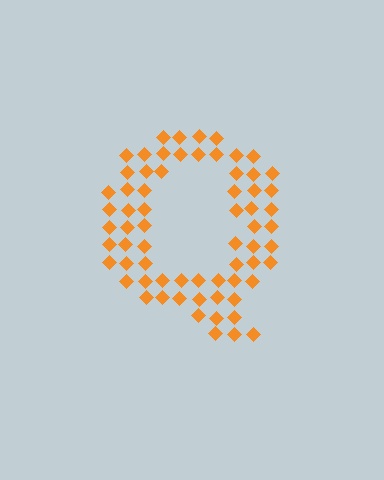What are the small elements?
The small elements are diamonds.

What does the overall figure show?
The overall figure shows the letter Q.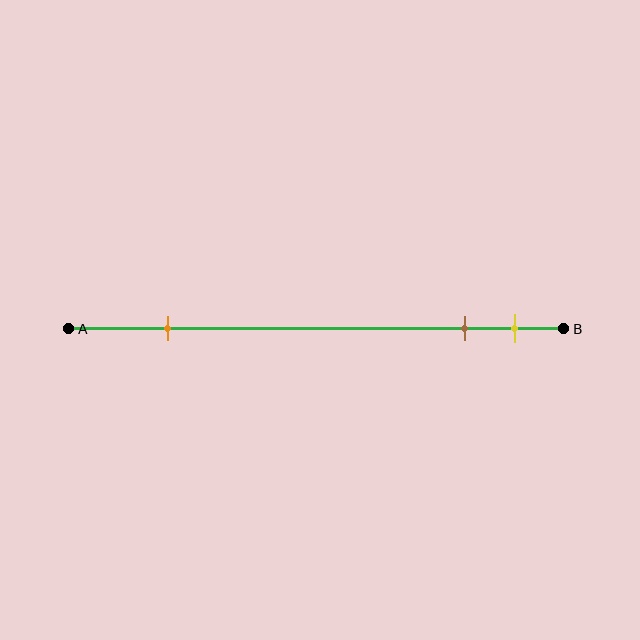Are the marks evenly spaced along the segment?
No, the marks are not evenly spaced.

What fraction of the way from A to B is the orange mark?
The orange mark is approximately 20% (0.2) of the way from A to B.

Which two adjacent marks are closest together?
The brown and yellow marks are the closest adjacent pair.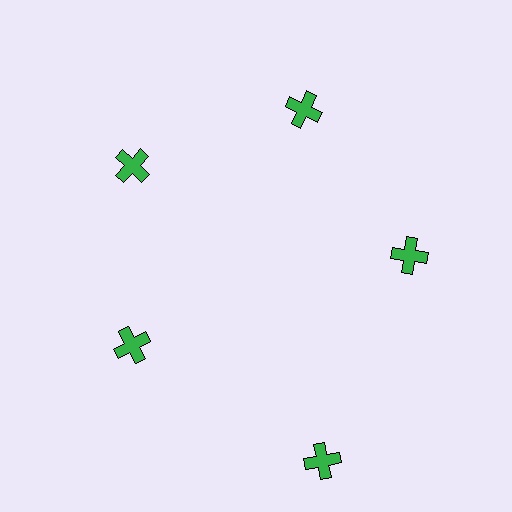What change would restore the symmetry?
The symmetry would be restored by moving it inward, back onto the ring so that all 5 crosses sit at equal angles and equal distance from the center.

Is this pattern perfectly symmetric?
No. The 5 green crosses are arranged in a ring, but one element near the 5 o'clock position is pushed outward from the center, breaking the 5-fold rotational symmetry.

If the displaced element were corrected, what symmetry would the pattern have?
It would have 5-fold rotational symmetry — the pattern would map onto itself every 72 degrees.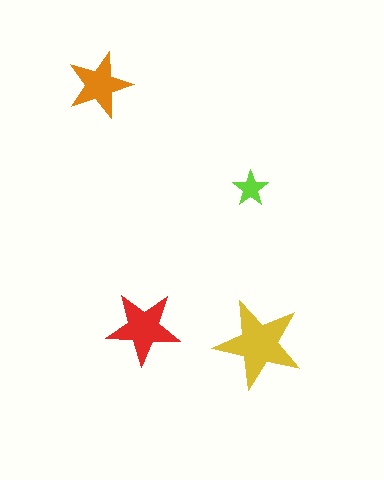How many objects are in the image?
There are 4 objects in the image.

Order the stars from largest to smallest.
the yellow one, the red one, the orange one, the lime one.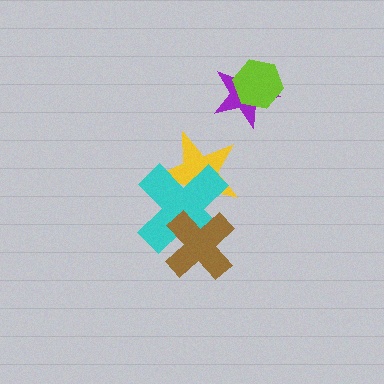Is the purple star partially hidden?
Yes, it is partially covered by another shape.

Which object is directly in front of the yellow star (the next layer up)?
The cyan cross is directly in front of the yellow star.